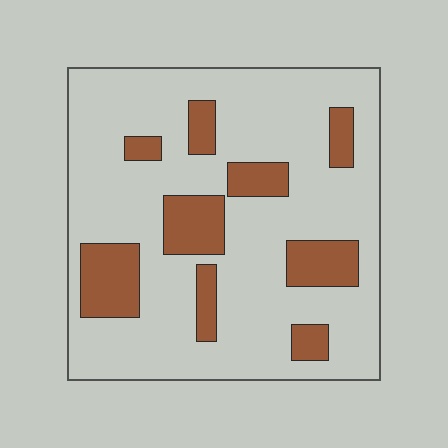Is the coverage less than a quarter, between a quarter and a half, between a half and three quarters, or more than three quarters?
Less than a quarter.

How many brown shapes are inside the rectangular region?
9.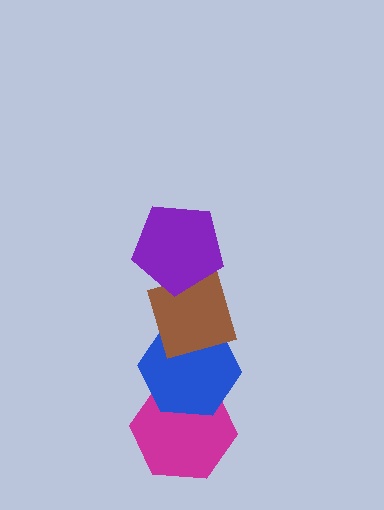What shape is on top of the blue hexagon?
The brown diamond is on top of the blue hexagon.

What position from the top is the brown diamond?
The brown diamond is 2nd from the top.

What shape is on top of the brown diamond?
The purple pentagon is on top of the brown diamond.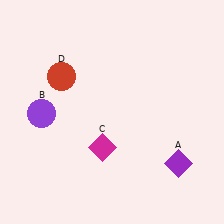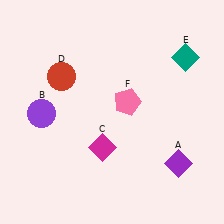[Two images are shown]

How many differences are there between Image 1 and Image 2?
There are 2 differences between the two images.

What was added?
A teal diamond (E), a pink pentagon (F) were added in Image 2.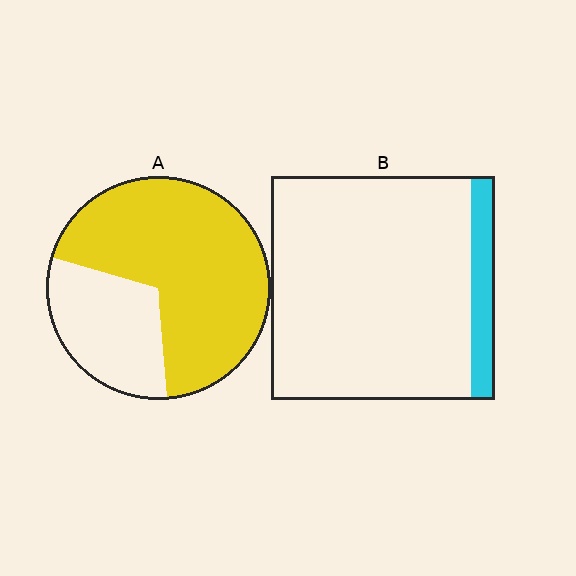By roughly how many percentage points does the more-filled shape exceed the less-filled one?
By roughly 60 percentage points (A over B).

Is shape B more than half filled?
No.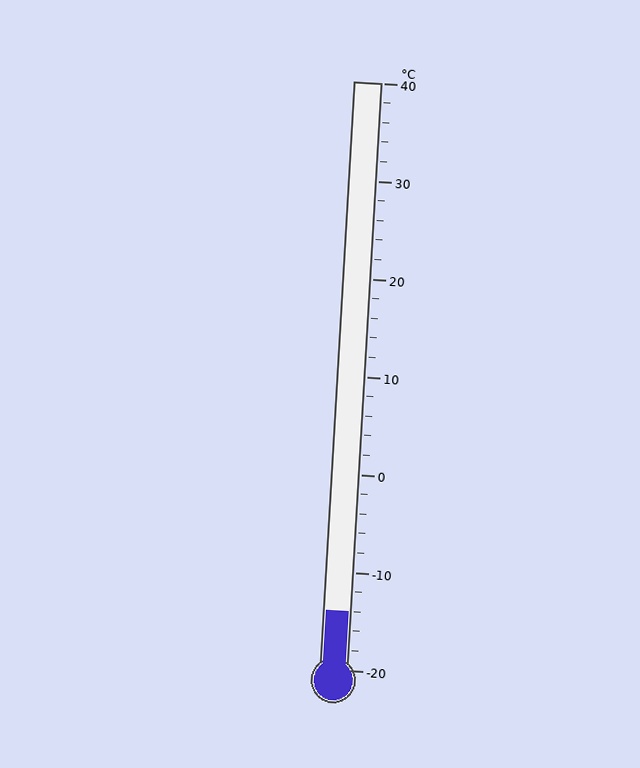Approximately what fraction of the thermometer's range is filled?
The thermometer is filled to approximately 10% of its range.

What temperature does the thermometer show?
The thermometer shows approximately -14°C.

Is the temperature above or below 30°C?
The temperature is below 30°C.